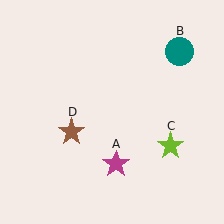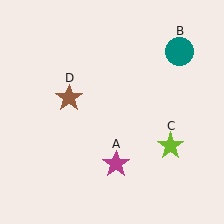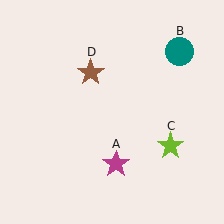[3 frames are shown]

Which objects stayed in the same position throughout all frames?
Magenta star (object A) and teal circle (object B) and lime star (object C) remained stationary.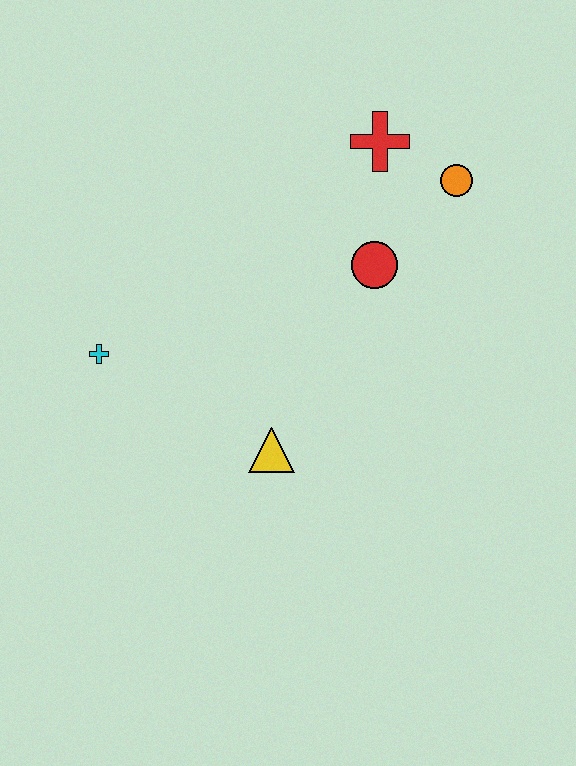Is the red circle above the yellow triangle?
Yes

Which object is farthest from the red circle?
The cyan cross is farthest from the red circle.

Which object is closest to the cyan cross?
The yellow triangle is closest to the cyan cross.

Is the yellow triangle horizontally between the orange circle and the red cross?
No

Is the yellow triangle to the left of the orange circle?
Yes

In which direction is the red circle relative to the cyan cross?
The red circle is to the right of the cyan cross.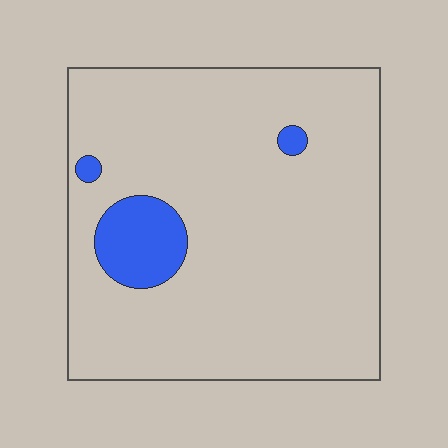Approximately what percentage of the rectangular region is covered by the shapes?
Approximately 10%.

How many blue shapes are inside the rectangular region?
3.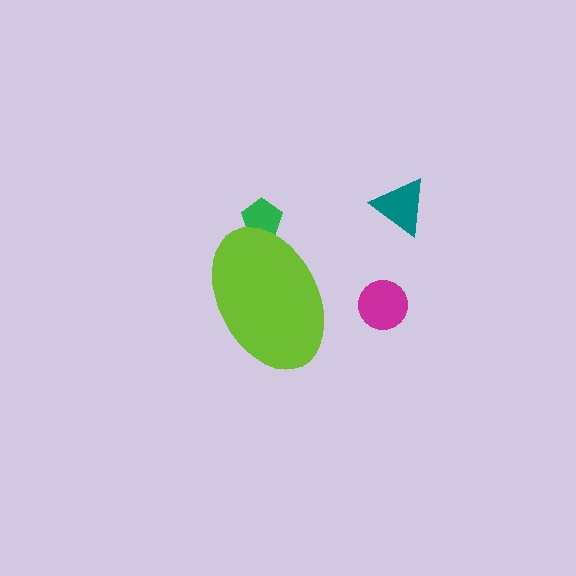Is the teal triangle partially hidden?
No, the teal triangle is fully visible.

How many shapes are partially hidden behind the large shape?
1 shape is partially hidden.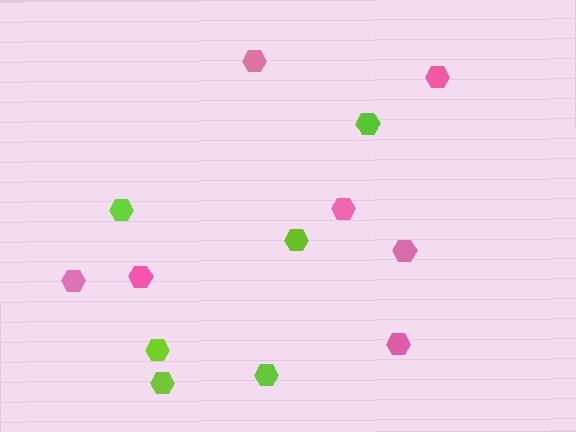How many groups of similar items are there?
There are 2 groups: one group of pink hexagons (7) and one group of lime hexagons (6).